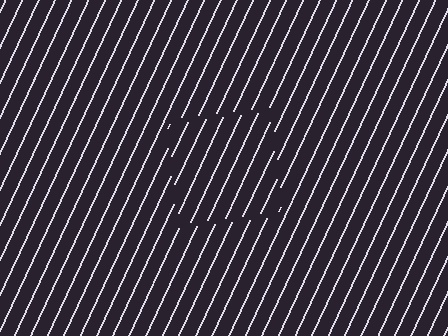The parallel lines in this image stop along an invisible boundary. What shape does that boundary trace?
An illusory square. The interior of the shape contains the same grating, shifted by half a period — the contour is defined by the phase discontinuity where line-ends from the inner and outer gratings abut.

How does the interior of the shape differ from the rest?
The interior of the shape contains the same grating, shifted by half a period — the contour is defined by the phase discontinuity where line-ends from the inner and outer gratings abut.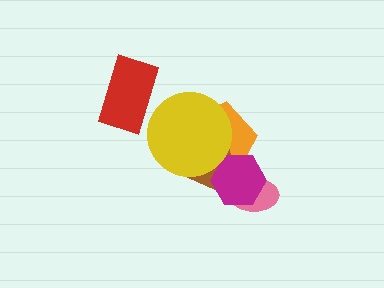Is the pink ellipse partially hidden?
Yes, it is partially covered by another shape.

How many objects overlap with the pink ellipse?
2 objects overlap with the pink ellipse.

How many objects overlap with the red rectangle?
0 objects overlap with the red rectangle.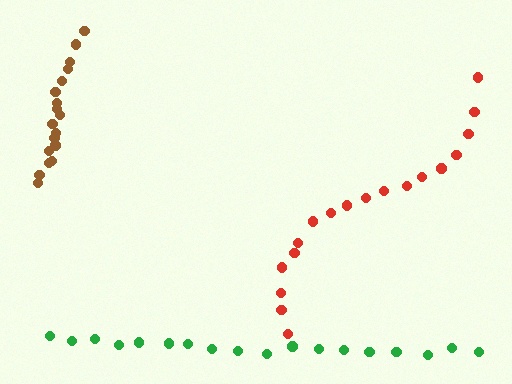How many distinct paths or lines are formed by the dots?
There are 3 distinct paths.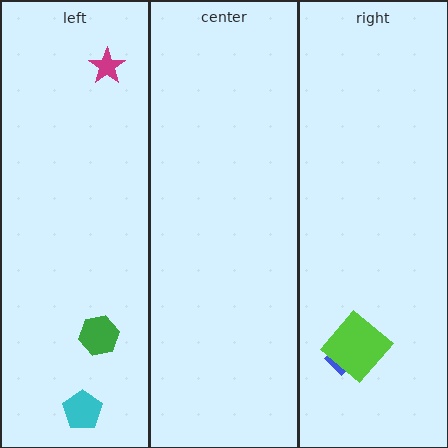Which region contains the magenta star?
The left region.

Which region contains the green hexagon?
The left region.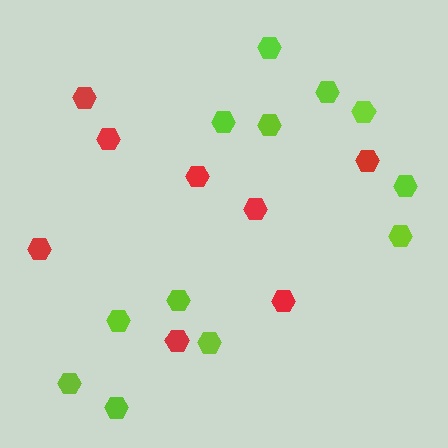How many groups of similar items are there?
There are 2 groups: one group of lime hexagons (12) and one group of red hexagons (8).